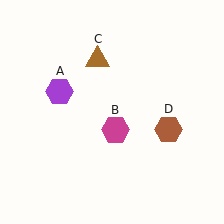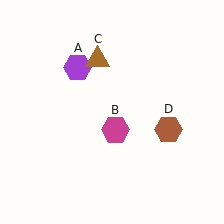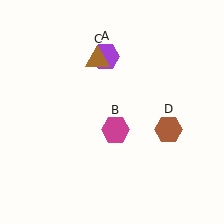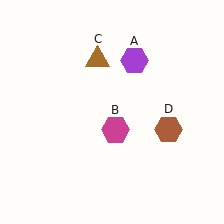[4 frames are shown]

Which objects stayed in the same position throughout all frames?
Magenta hexagon (object B) and brown triangle (object C) and brown hexagon (object D) remained stationary.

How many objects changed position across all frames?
1 object changed position: purple hexagon (object A).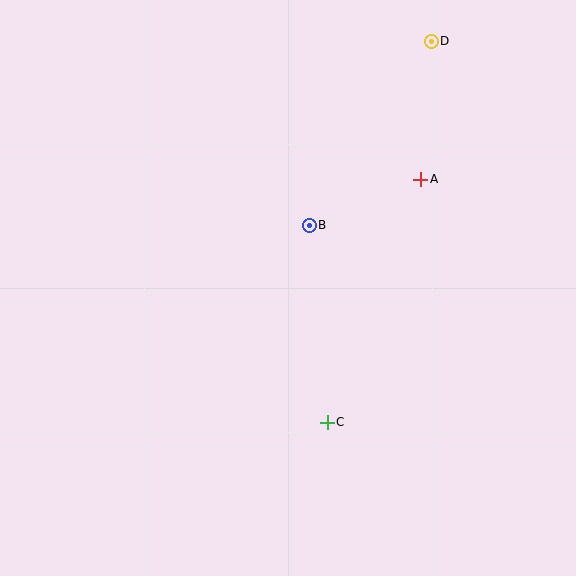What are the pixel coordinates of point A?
Point A is at (421, 179).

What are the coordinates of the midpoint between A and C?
The midpoint between A and C is at (374, 301).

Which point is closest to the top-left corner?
Point B is closest to the top-left corner.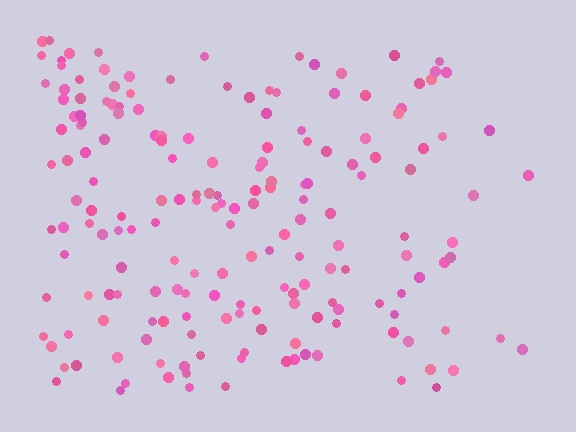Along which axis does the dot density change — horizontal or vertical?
Horizontal.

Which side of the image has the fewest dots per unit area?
The right.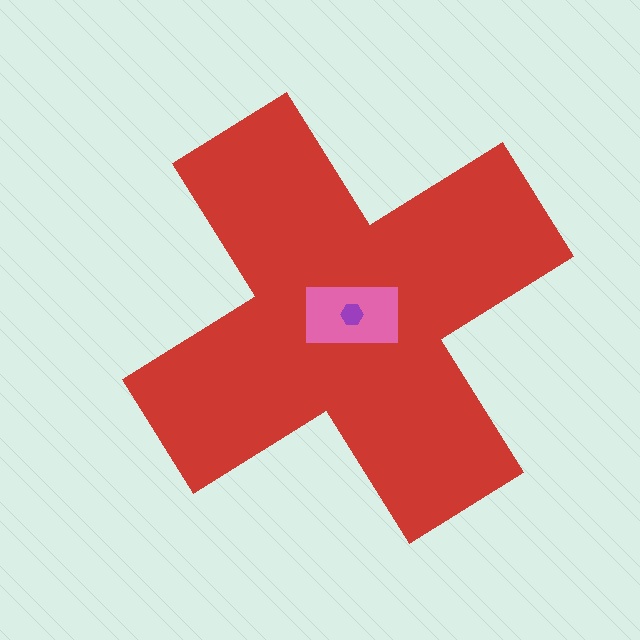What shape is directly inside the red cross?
The pink rectangle.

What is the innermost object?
The purple hexagon.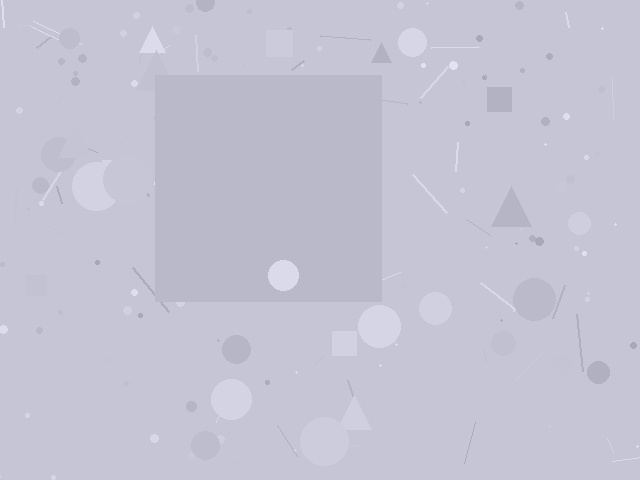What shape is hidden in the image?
A square is hidden in the image.